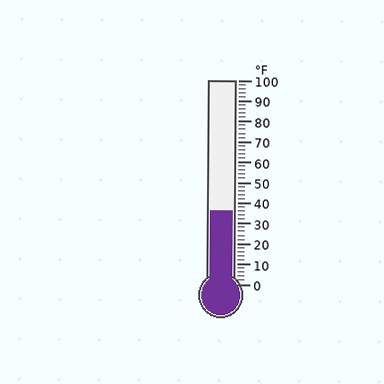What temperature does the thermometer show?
The thermometer shows approximately 36°F.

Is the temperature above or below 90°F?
The temperature is below 90°F.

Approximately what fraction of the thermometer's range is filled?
The thermometer is filled to approximately 35% of its range.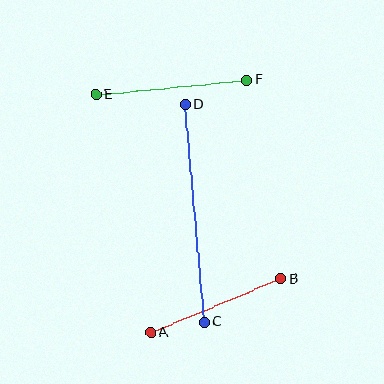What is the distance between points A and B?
The distance is approximately 141 pixels.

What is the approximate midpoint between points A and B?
The midpoint is at approximately (216, 306) pixels.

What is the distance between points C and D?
The distance is approximately 218 pixels.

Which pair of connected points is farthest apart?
Points C and D are farthest apart.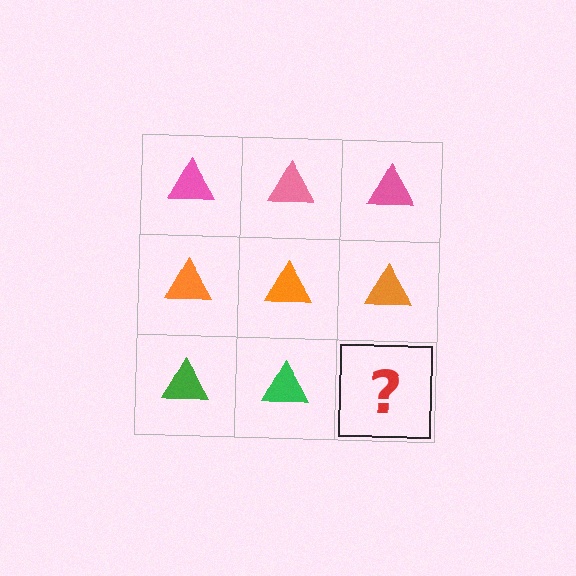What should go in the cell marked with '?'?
The missing cell should contain a green triangle.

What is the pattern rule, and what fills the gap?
The rule is that each row has a consistent color. The gap should be filled with a green triangle.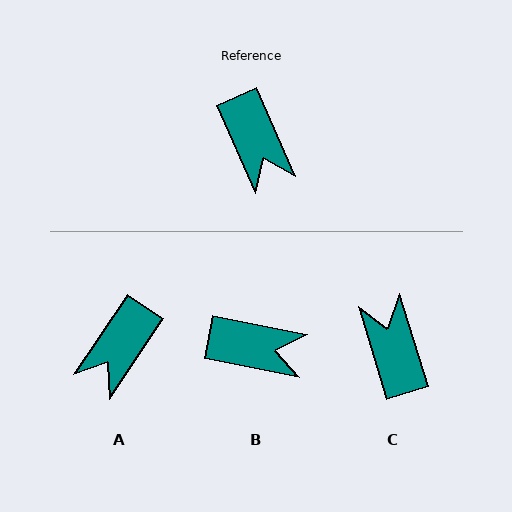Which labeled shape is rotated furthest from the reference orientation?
C, about 173 degrees away.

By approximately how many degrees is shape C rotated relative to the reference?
Approximately 173 degrees counter-clockwise.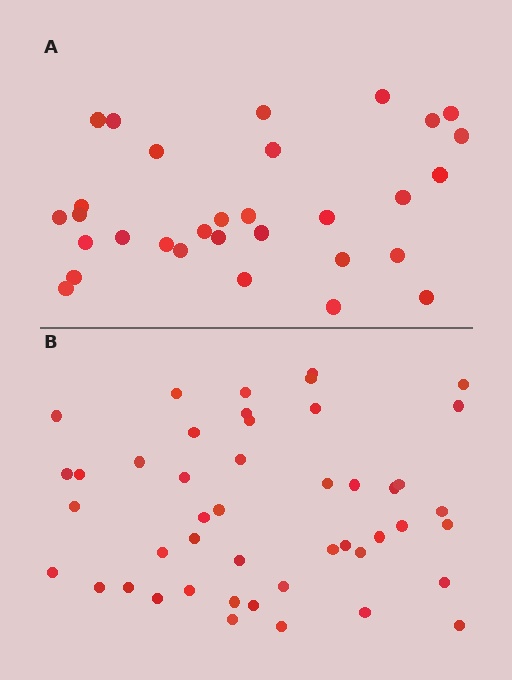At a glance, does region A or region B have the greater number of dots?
Region B (the bottom region) has more dots.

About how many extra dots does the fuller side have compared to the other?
Region B has approximately 15 more dots than region A.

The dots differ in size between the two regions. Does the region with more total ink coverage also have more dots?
No. Region A has more total ink coverage because its dots are larger, but region B actually contains more individual dots. Total area can be misleading — the number of items is what matters here.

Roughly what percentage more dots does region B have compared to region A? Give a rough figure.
About 50% more.